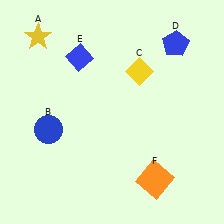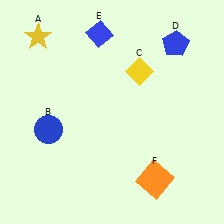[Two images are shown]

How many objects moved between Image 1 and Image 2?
1 object moved between the two images.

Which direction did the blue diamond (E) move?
The blue diamond (E) moved up.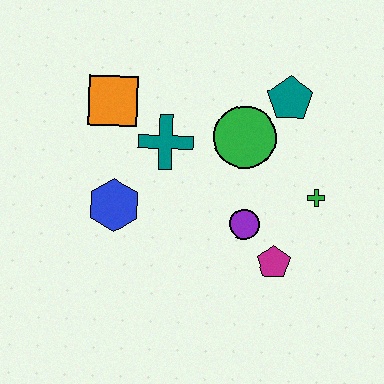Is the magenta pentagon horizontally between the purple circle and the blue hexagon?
No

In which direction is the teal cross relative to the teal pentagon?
The teal cross is to the left of the teal pentagon.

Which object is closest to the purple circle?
The magenta pentagon is closest to the purple circle.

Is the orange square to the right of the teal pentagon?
No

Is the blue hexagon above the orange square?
No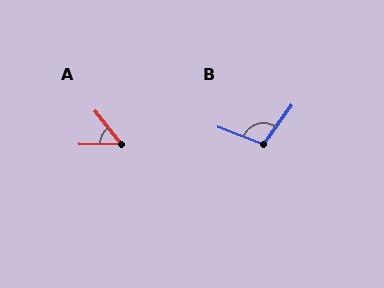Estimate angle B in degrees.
Approximately 104 degrees.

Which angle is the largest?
B, at approximately 104 degrees.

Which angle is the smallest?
A, at approximately 51 degrees.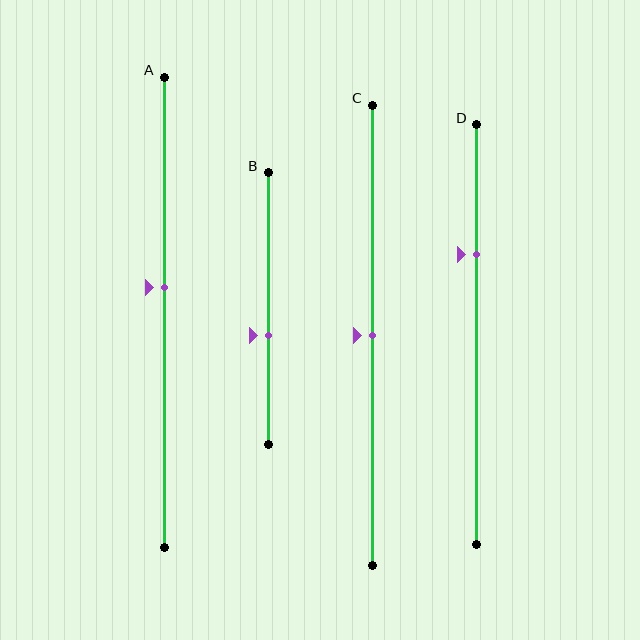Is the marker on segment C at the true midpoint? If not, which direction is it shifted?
Yes, the marker on segment C is at the true midpoint.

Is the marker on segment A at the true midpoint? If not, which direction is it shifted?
No, the marker on segment A is shifted upward by about 5% of the segment length.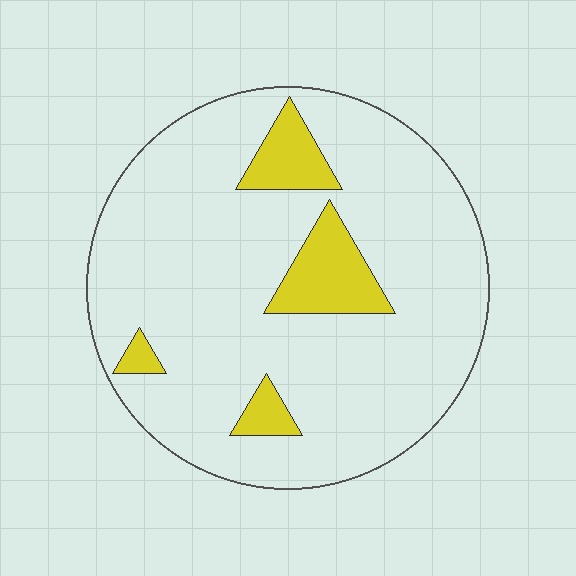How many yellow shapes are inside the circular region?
4.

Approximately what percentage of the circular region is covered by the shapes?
Approximately 15%.